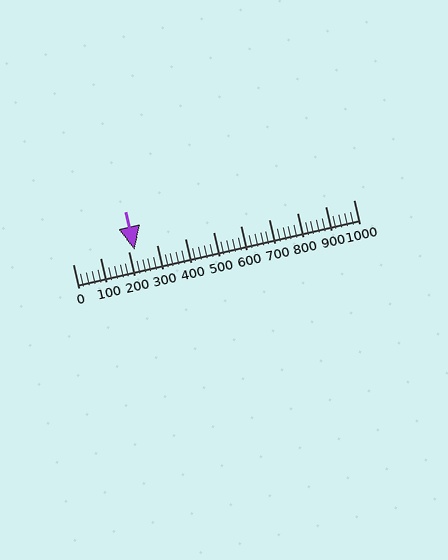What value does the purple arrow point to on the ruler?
The purple arrow points to approximately 219.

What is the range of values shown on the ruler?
The ruler shows values from 0 to 1000.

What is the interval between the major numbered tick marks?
The major tick marks are spaced 100 units apart.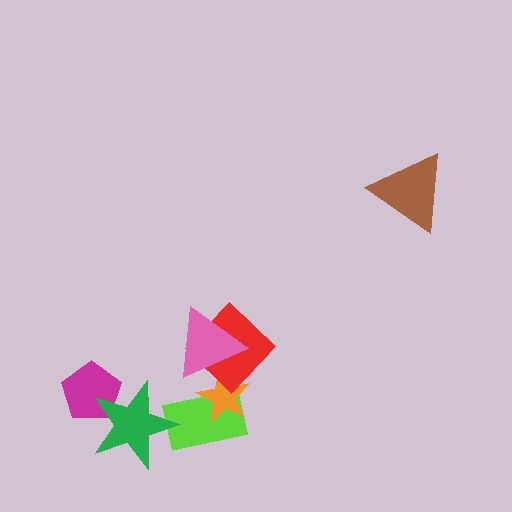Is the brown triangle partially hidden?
No, no other shape covers it.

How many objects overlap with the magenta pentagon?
1 object overlaps with the magenta pentagon.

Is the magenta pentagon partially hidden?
Yes, it is partially covered by another shape.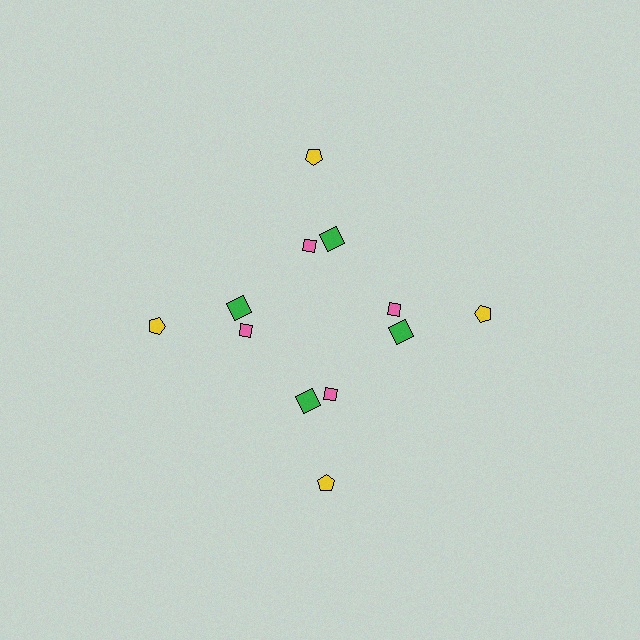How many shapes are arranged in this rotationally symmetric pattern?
There are 12 shapes, arranged in 4 groups of 3.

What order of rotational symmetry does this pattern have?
This pattern has 4-fold rotational symmetry.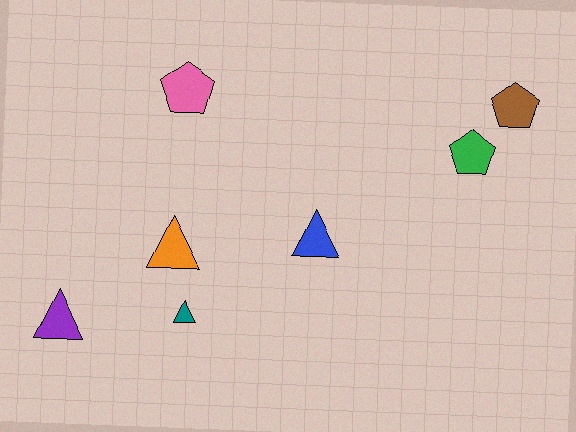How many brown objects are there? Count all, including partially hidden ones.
There is 1 brown object.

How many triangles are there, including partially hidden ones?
There are 4 triangles.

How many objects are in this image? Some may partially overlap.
There are 7 objects.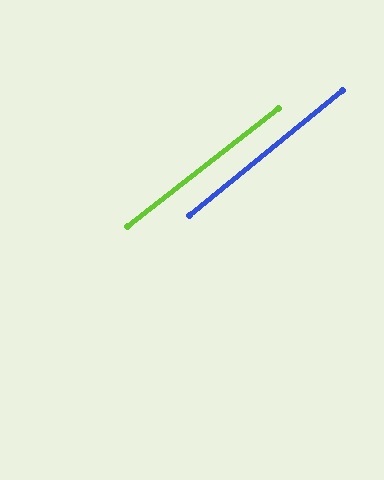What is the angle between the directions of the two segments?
Approximately 1 degree.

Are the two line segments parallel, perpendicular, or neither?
Parallel — their directions differ by only 1.1°.